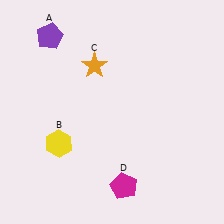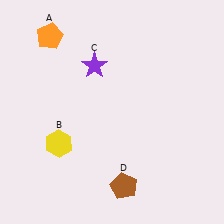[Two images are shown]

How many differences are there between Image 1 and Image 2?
There are 3 differences between the two images.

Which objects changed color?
A changed from purple to orange. C changed from orange to purple. D changed from magenta to brown.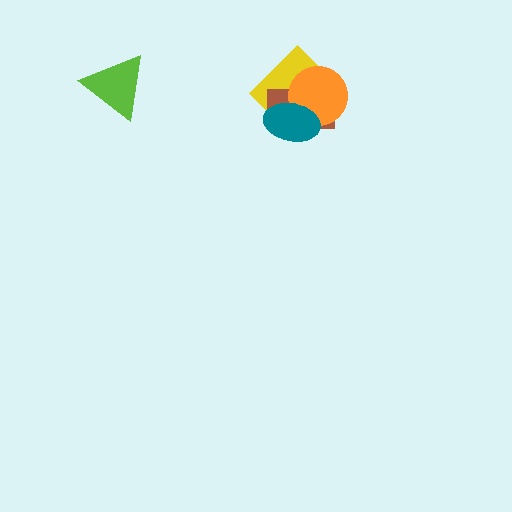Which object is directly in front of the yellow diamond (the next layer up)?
The brown rectangle is directly in front of the yellow diamond.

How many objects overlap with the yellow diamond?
3 objects overlap with the yellow diamond.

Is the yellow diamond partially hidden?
Yes, it is partially covered by another shape.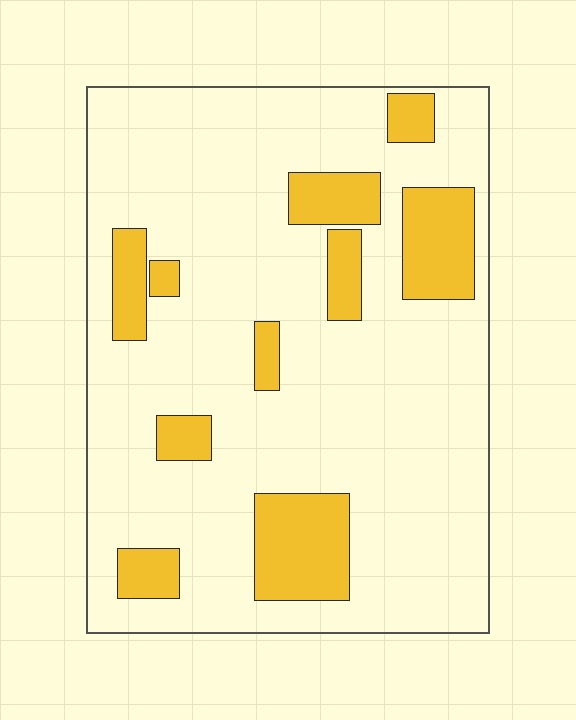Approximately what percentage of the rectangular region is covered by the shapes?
Approximately 20%.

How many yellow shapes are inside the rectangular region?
10.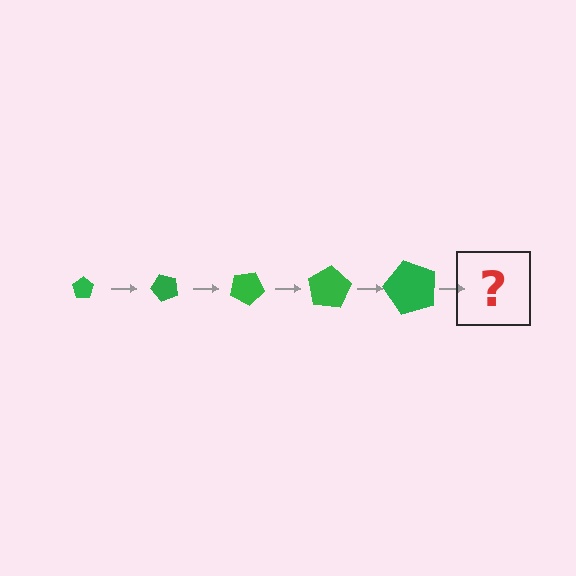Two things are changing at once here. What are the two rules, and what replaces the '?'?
The two rules are that the pentagon grows larger each step and it rotates 50 degrees each step. The '?' should be a pentagon, larger than the previous one and rotated 250 degrees from the start.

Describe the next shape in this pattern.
It should be a pentagon, larger than the previous one and rotated 250 degrees from the start.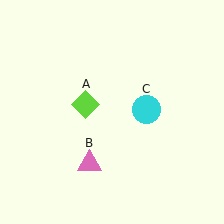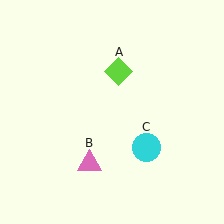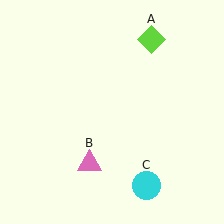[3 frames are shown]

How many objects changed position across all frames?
2 objects changed position: lime diamond (object A), cyan circle (object C).